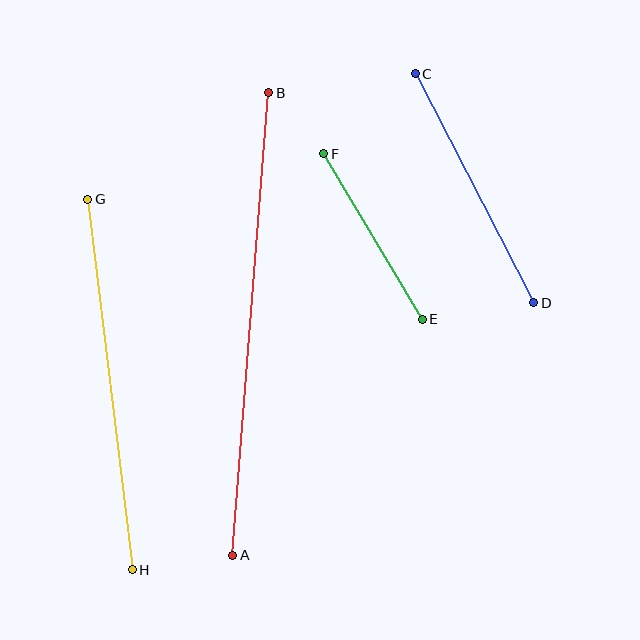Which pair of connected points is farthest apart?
Points A and B are farthest apart.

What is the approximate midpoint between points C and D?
The midpoint is at approximately (474, 188) pixels.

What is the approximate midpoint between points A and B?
The midpoint is at approximately (251, 324) pixels.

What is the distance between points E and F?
The distance is approximately 192 pixels.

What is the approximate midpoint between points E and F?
The midpoint is at approximately (373, 237) pixels.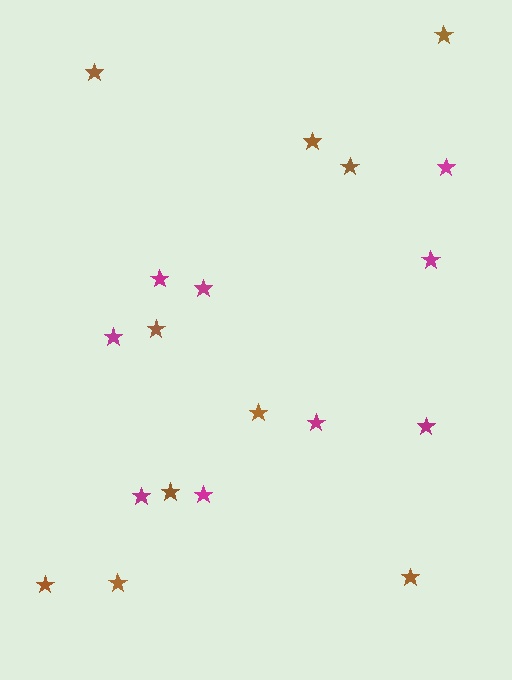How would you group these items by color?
There are 2 groups: one group of brown stars (10) and one group of magenta stars (9).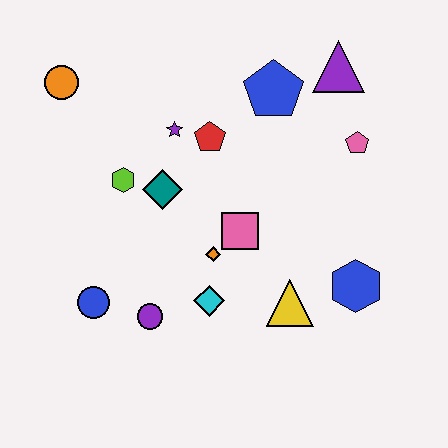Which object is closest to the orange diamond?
The pink square is closest to the orange diamond.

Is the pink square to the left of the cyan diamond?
No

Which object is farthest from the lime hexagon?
The blue hexagon is farthest from the lime hexagon.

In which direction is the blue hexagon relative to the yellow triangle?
The blue hexagon is to the right of the yellow triangle.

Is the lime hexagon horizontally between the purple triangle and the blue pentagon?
No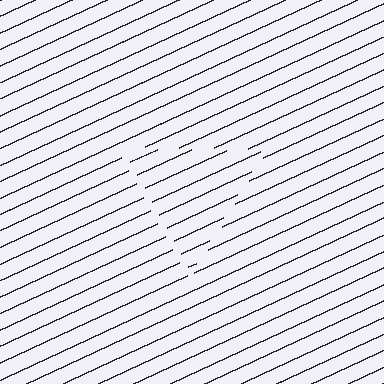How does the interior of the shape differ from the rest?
The interior of the shape contains the same grating, shifted by half a period — the contour is defined by the phase discontinuity where line-ends from the inner and outer gratings abut.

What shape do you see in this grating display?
An illusory triangle. The interior of the shape contains the same grating, shifted by half a period — the contour is defined by the phase discontinuity where line-ends from the inner and outer gratings abut.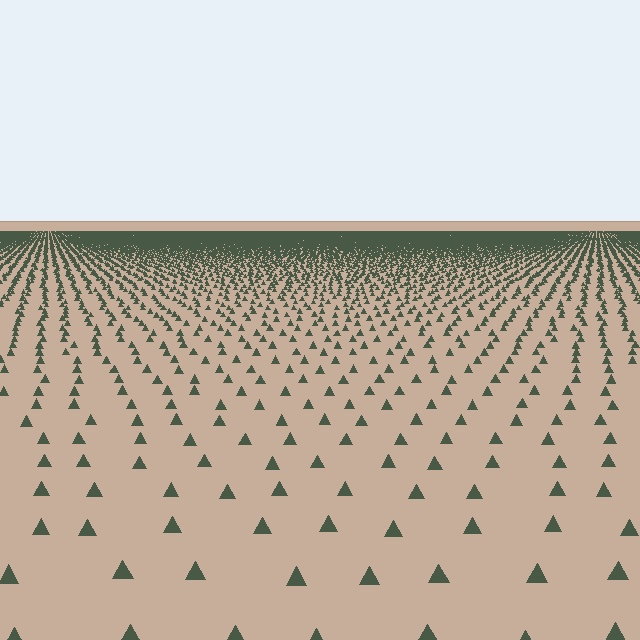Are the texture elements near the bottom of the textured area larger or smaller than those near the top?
Larger. Near the bottom, elements are closer to the viewer and appear at a bigger on-screen size.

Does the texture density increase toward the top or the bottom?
Density increases toward the top.